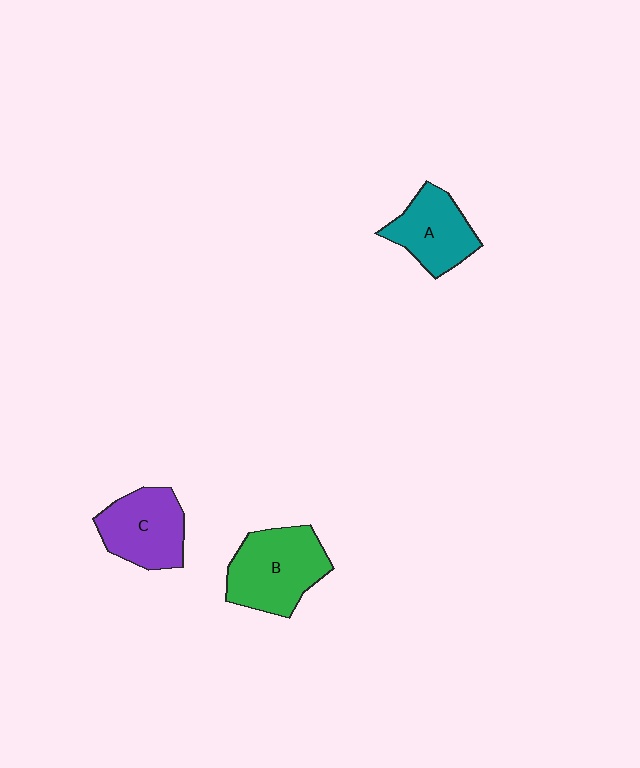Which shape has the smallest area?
Shape A (teal).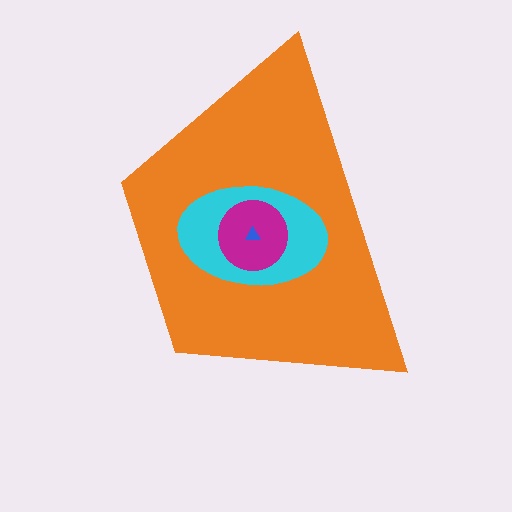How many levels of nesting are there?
4.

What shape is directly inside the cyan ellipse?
The magenta circle.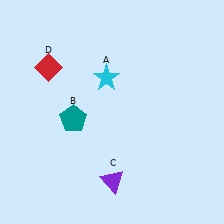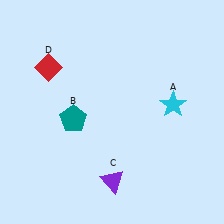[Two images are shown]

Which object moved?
The cyan star (A) moved right.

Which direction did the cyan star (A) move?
The cyan star (A) moved right.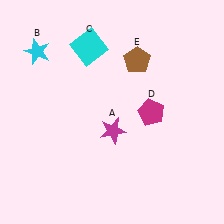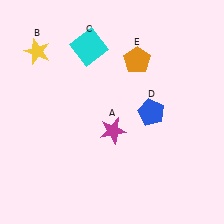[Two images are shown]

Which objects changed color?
B changed from cyan to yellow. D changed from magenta to blue. E changed from brown to orange.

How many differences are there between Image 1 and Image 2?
There are 3 differences between the two images.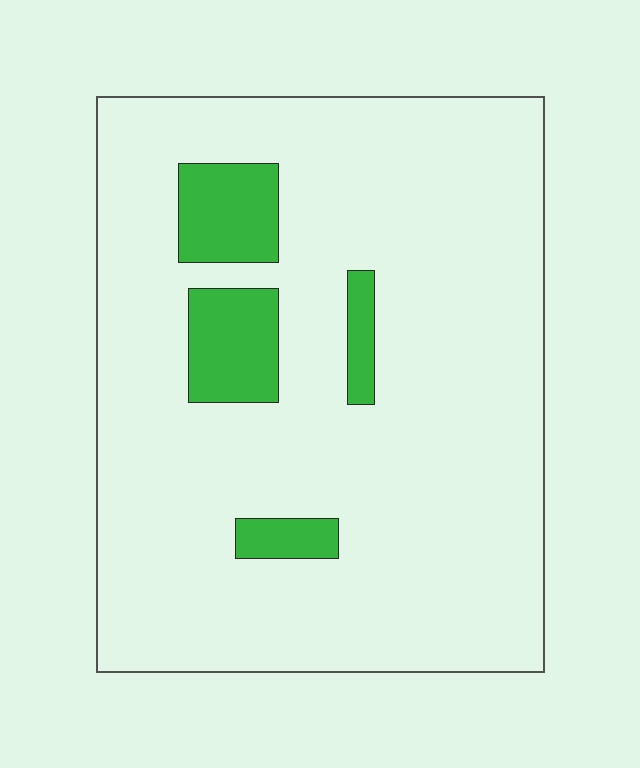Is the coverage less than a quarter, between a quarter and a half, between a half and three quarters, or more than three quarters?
Less than a quarter.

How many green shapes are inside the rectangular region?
4.